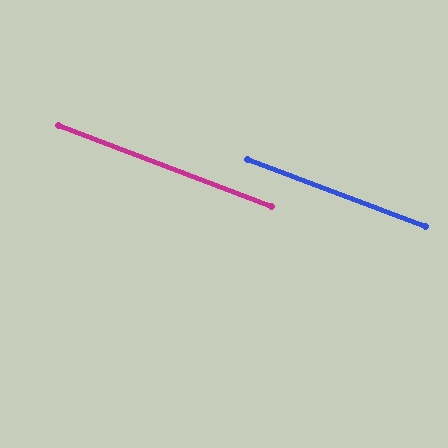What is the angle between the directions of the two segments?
Approximately 0 degrees.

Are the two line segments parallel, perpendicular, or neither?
Parallel — their directions differ by only 0.2°.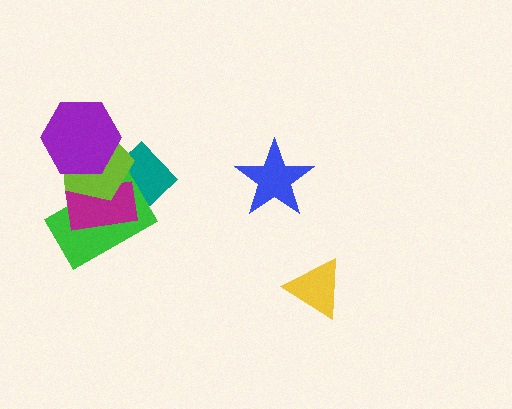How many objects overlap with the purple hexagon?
1 object overlaps with the purple hexagon.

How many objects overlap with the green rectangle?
3 objects overlap with the green rectangle.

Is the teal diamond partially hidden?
Yes, it is partially covered by another shape.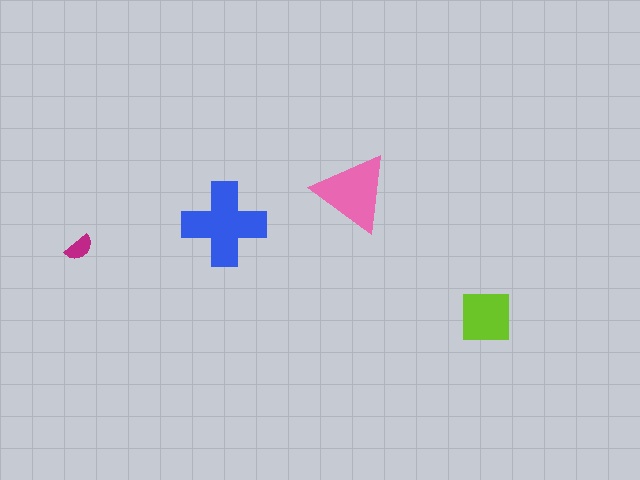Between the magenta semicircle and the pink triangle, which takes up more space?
The pink triangle.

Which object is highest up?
The pink triangle is topmost.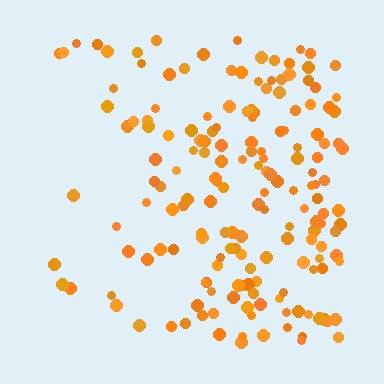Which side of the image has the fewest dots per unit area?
The left.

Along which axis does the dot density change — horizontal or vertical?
Horizontal.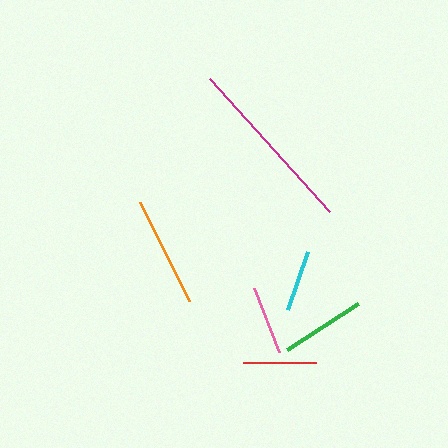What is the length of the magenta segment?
The magenta segment is approximately 179 pixels long.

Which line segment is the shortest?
The cyan line is the shortest at approximately 61 pixels.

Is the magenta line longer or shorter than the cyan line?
The magenta line is longer than the cyan line.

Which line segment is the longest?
The magenta line is the longest at approximately 179 pixels.